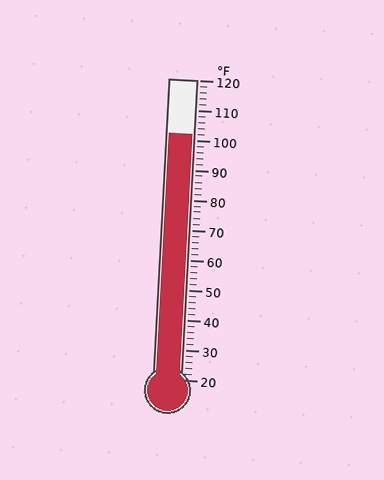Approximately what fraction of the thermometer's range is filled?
The thermometer is filled to approximately 80% of its range.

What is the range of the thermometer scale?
The thermometer scale ranges from 20°F to 120°F.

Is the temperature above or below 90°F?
The temperature is above 90°F.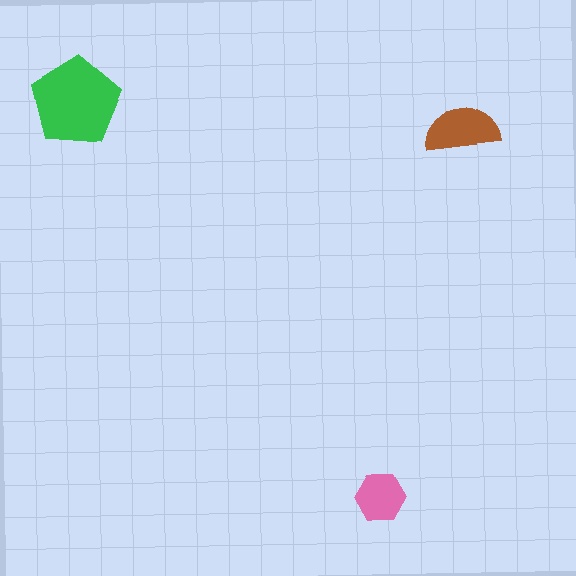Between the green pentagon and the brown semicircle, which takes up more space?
The green pentagon.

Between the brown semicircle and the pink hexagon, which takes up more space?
The brown semicircle.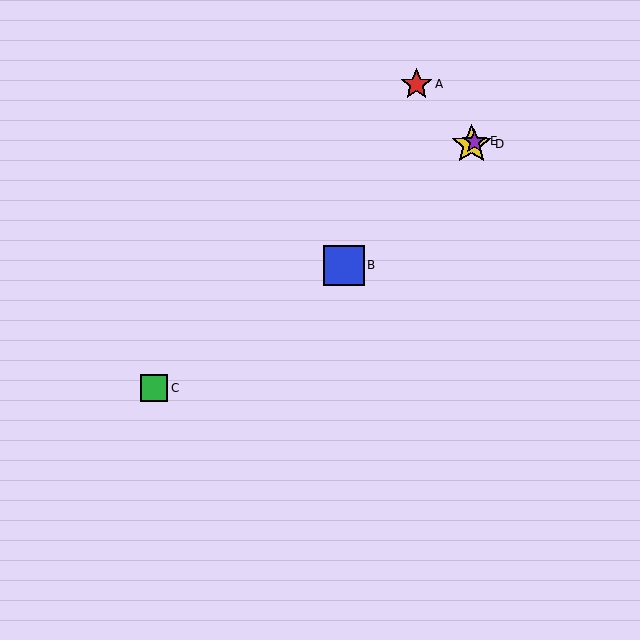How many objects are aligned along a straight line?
3 objects (B, D, E) are aligned along a straight line.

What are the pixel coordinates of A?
Object A is at (417, 85).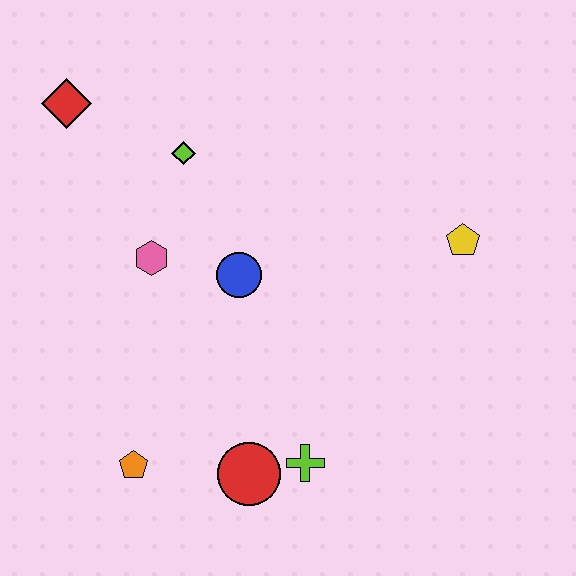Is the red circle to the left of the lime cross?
Yes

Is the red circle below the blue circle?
Yes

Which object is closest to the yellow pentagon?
The blue circle is closest to the yellow pentagon.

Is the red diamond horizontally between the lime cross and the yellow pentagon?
No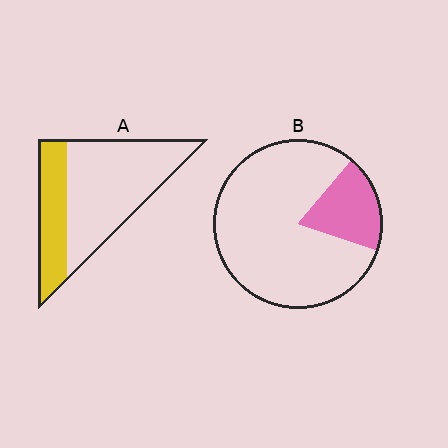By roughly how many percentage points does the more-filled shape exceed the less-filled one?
By roughly 10 percentage points (A over B).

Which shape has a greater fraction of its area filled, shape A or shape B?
Shape A.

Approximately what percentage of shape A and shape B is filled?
A is approximately 30% and B is approximately 20%.